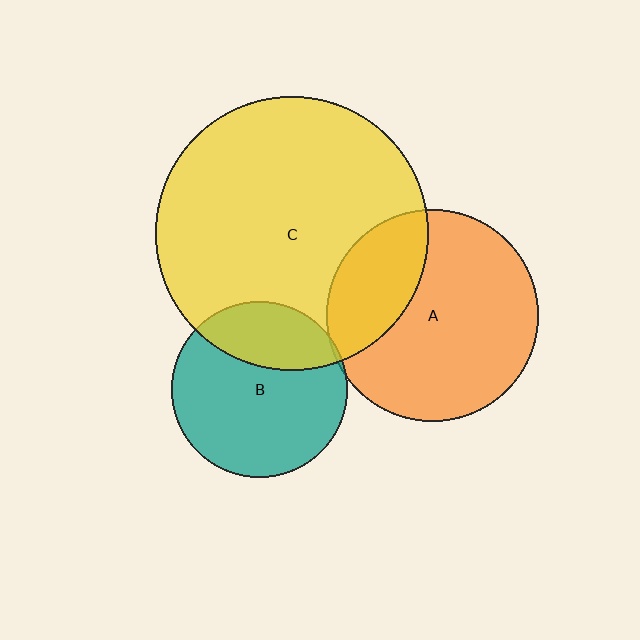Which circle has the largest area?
Circle C (yellow).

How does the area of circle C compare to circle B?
Approximately 2.4 times.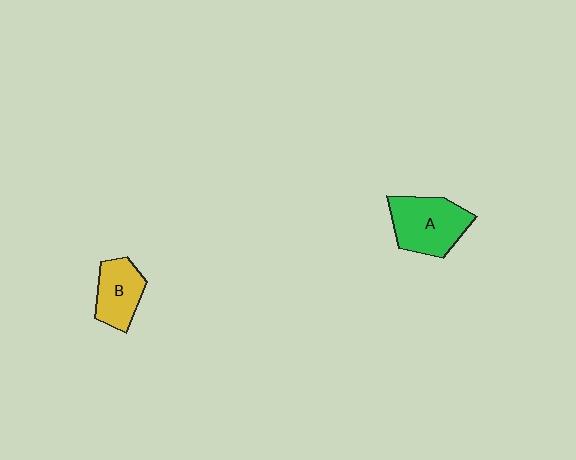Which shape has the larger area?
Shape A (green).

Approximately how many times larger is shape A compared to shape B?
Approximately 1.4 times.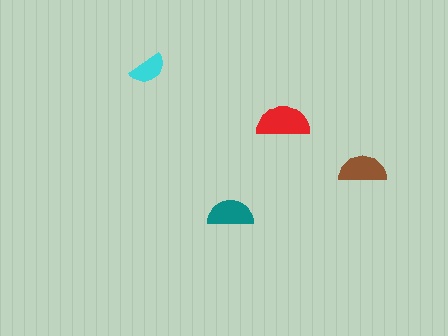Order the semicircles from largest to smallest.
the red one, the brown one, the teal one, the cyan one.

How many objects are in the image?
There are 4 objects in the image.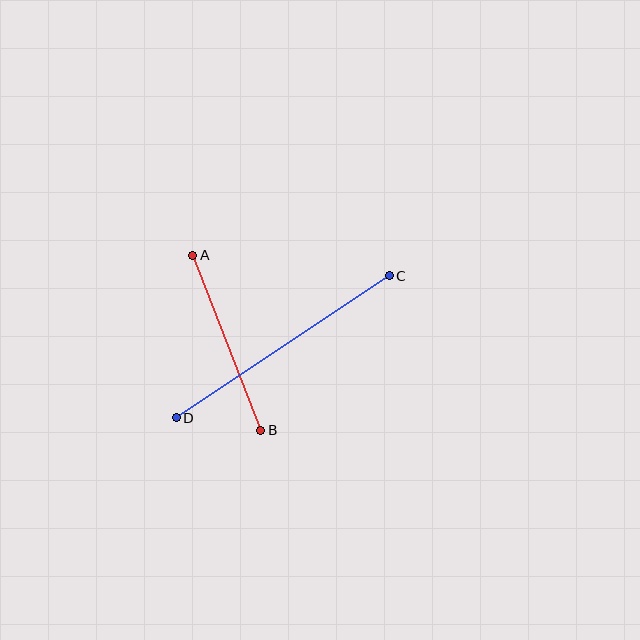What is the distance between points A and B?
The distance is approximately 188 pixels.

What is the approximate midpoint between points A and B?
The midpoint is at approximately (227, 343) pixels.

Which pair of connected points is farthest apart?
Points C and D are farthest apart.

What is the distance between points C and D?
The distance is approximately 256 pixels.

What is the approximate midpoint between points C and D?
The midpoint is at approximately (283, 347) pixels.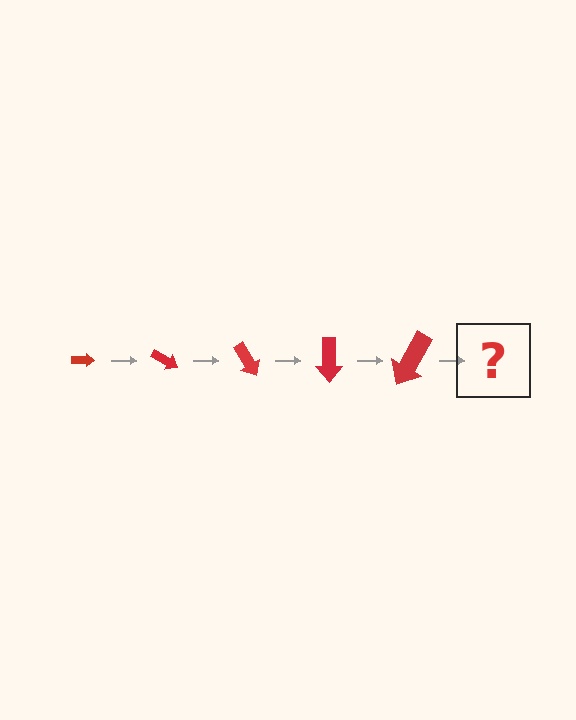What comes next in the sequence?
The next element should be an arrow, larger than the previous one and rotated 150 degrees from the start.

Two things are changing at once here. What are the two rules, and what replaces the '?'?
The two rules are that the arrow grows larger each step and it rotates 30 degrees each step. The '?' should be an arrow, larger than the previous one and rotated 150 degrees from the start.